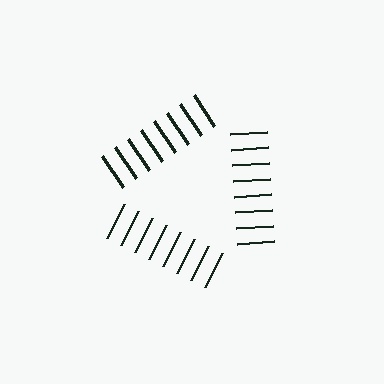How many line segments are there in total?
24 — 8 along each of the 3 edges.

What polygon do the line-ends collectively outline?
An illusory triangle — the line segments terminate on its edges but no continuous stroke is drawn.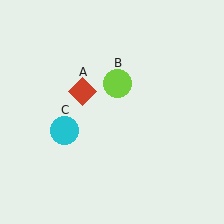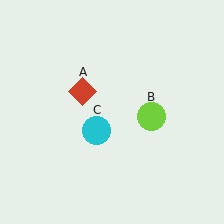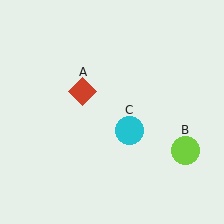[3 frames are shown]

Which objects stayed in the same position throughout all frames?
Red diamond (object A) remained stationary.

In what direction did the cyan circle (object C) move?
The cyan circle (object C) moved right.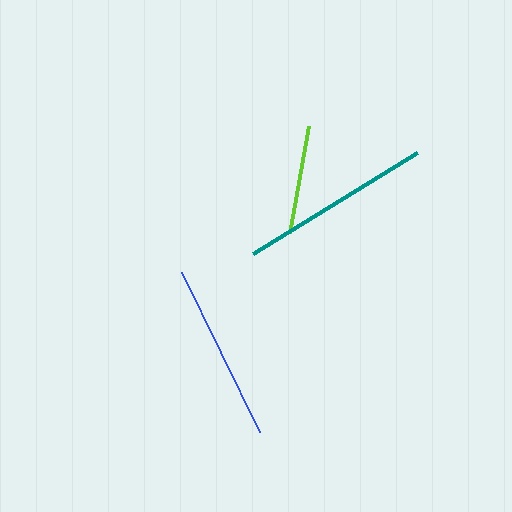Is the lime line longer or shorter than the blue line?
The blue line is longer than the lime line.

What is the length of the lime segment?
The lime segment is approximately 108 pixels long.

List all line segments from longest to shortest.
From longest to shortest: teal, blue, lime.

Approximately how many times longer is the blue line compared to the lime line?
The blue line is approximately 1.6 times the length of the lime line.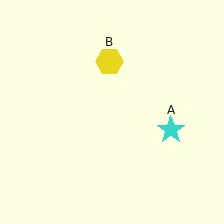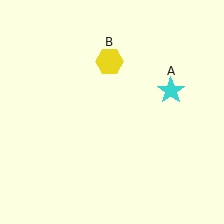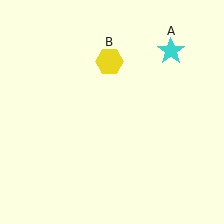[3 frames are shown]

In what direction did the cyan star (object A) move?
The cyan star (object A) moved up.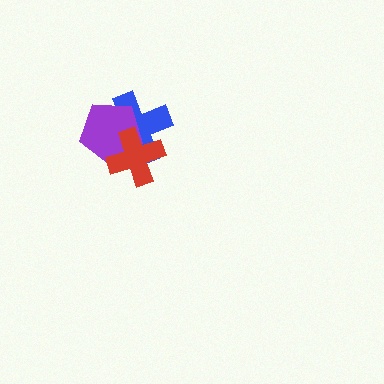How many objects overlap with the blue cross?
2 objects overlap with the blue cross.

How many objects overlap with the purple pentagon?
2 objects overlap with the purple pentagon.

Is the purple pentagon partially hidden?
Yes, it is partially covered by another shape.